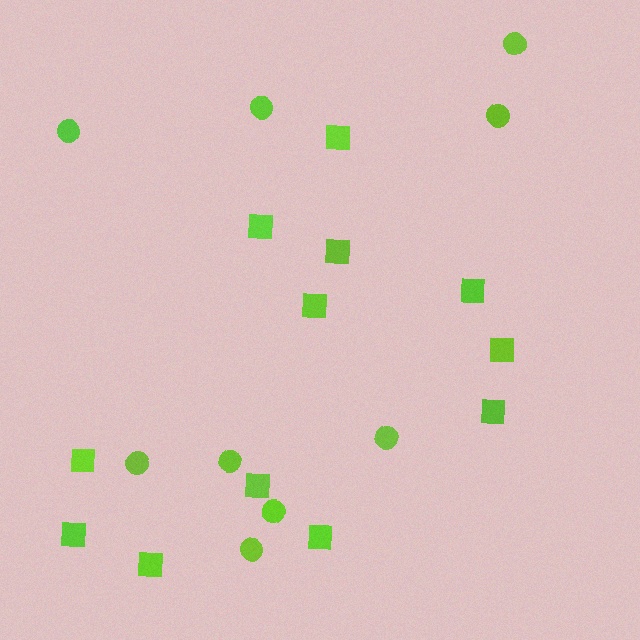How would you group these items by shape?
There are 2 groups: one group of circles (9) and one group of squares (12).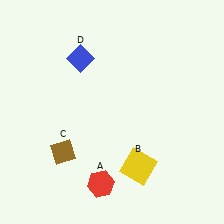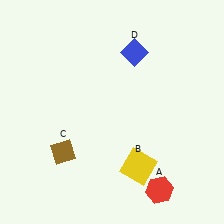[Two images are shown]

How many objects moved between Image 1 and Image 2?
2 objects moved between the two images.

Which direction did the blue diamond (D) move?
The blue diamond (D) moved right.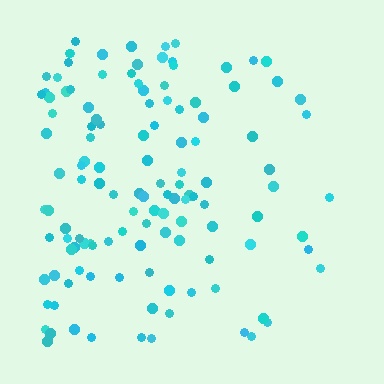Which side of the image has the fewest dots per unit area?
The right.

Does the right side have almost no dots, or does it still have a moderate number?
Still a moderate number, just noticeably fewer than the left.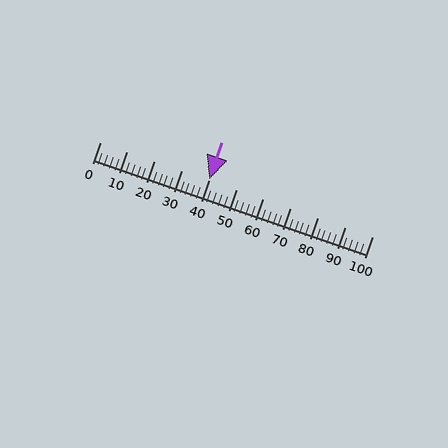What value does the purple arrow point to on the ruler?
The purple arrow points to approximately 40.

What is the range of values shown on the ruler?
The ruler shows values from 0 to 100.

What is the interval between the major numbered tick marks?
The major tick marks are spaced 10 units apart.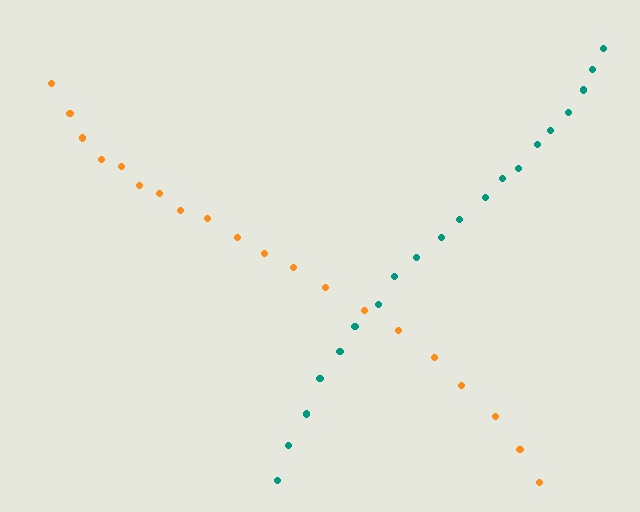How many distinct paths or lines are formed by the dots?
There are 2 distinct paths.